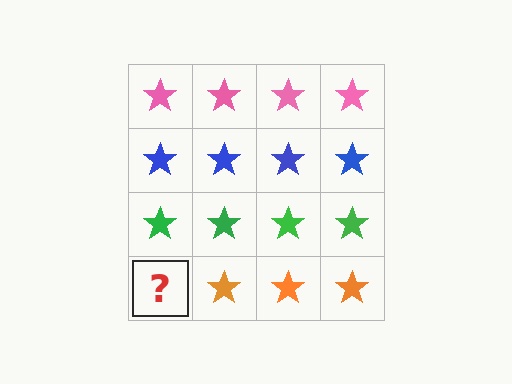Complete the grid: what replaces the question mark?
The question mark should be replaced with an orange star.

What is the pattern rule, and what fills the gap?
The rule is that each row has a consistent color. The gap should be filled with an orange star.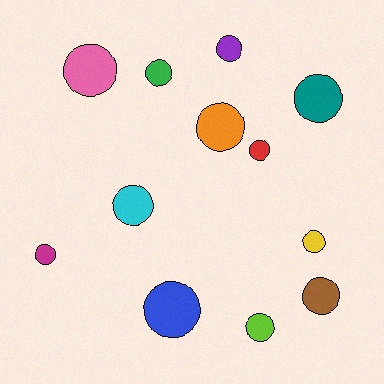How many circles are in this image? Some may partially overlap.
There are 12 circles.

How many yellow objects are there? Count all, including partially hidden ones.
There is 1 yellow object.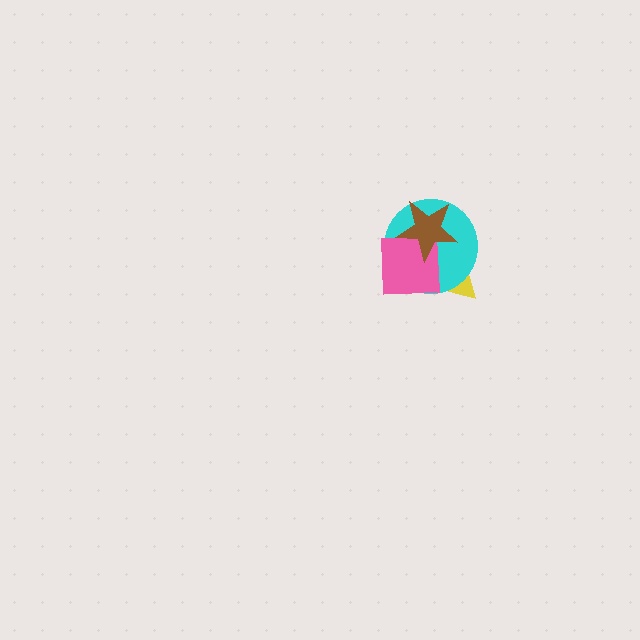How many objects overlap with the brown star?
2 objects overlap with the brown star.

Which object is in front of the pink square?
The brown star is in front of the pink square.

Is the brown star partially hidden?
No, no other shape covers it.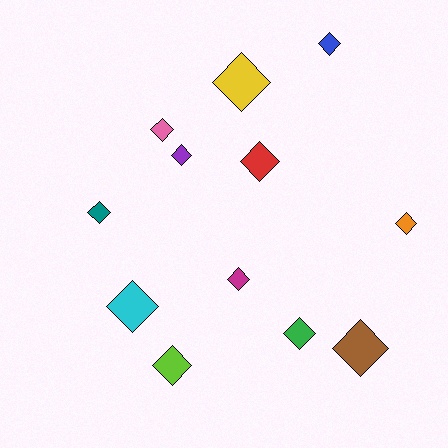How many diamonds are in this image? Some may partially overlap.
There are 12 diamonds.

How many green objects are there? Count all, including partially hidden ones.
There is 1 green object.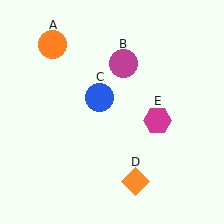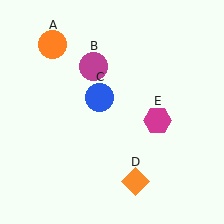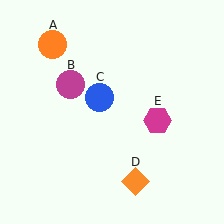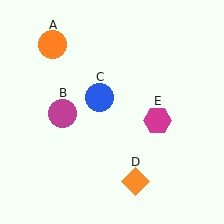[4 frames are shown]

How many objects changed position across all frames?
1 object changed position: magenta circle (object B).